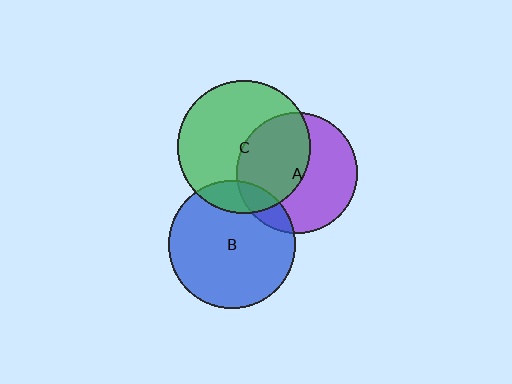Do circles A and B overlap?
Yes.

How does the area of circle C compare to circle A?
Approximately 1.2 times.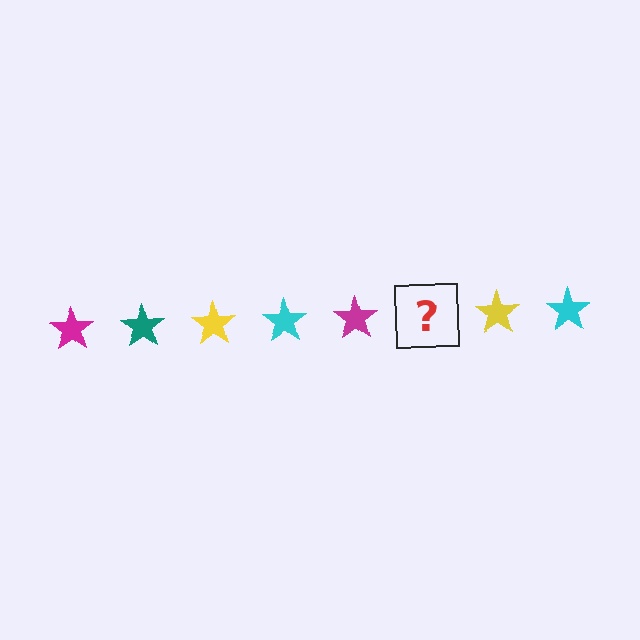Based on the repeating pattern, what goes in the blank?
The blank should be a teal star.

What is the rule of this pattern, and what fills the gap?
The rule is that the pattern cycles through magenta, teal, yellow, cyan stars. The gap should be filled with a teal star.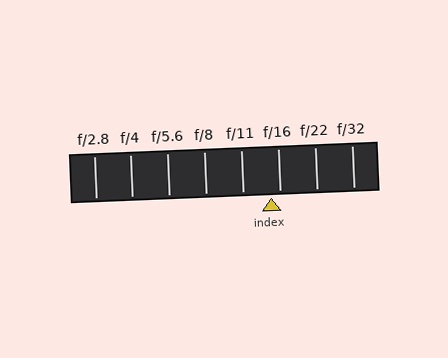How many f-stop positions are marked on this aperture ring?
There are 8 f-stop positions marked.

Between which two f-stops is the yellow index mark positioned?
The index mark is between f/11 and f/16.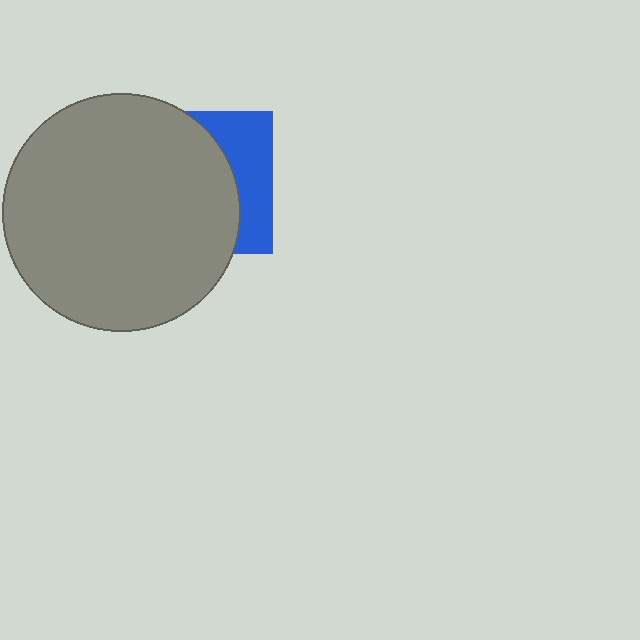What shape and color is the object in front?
The object in front is a gray circle.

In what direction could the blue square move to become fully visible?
The blue square could move right. That would shift it out from behind the gray circle entirely.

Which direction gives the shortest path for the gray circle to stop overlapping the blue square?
Moving left gives the shortest separation.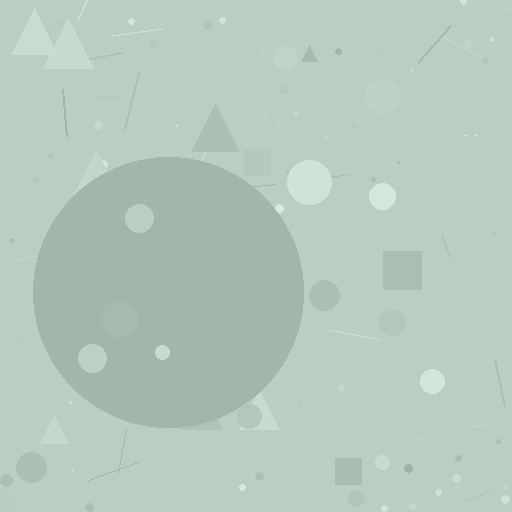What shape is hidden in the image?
A circle is hidden in the image.